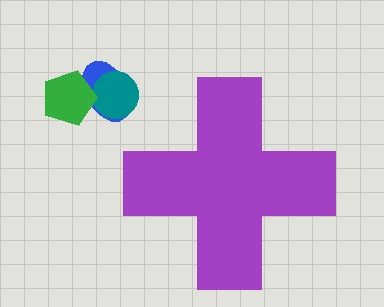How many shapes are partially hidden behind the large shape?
0 shapes are partially hidden.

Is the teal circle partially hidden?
No, the teal circle is fully visible.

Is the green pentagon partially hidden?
No, the green pentagon is fully visible.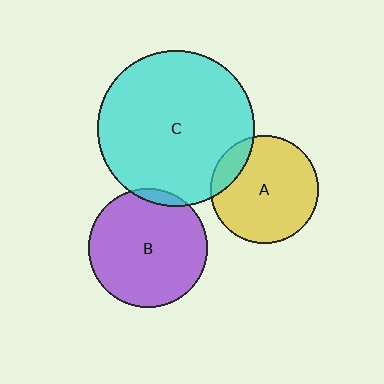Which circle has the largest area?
Circle C (cyan).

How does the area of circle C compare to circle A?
Approximately 2.1 times.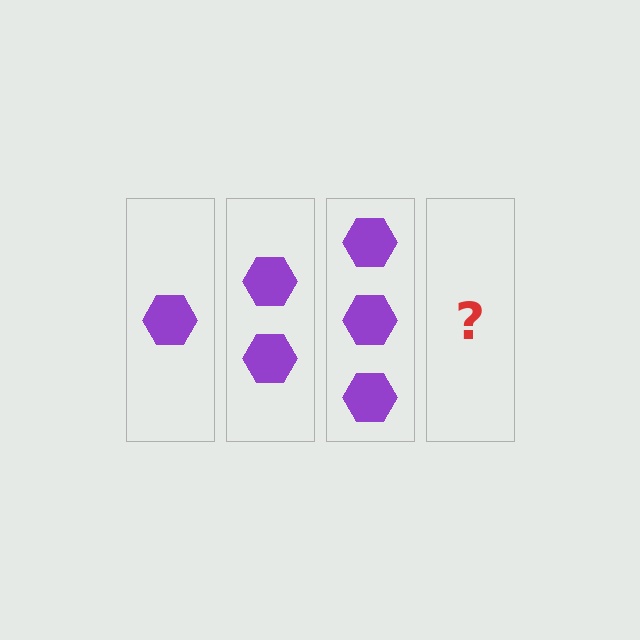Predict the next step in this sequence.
The next step is 4 hexagons.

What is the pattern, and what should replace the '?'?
The pattern is that each step adds one more hexagon. The '?' should be 4 hexagons.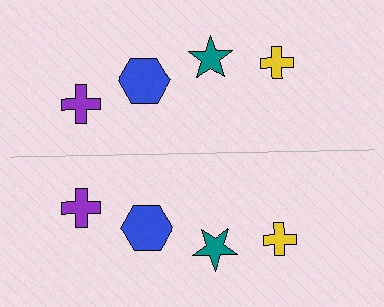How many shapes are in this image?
There are 8 shapes in this image.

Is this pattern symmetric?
Yes, this pattern has bilateral (reflection) symmetry.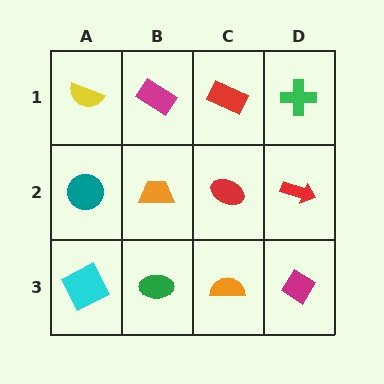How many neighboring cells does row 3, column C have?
3.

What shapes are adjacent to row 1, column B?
An orange trapezoid (row 2, column B), a yellow semicircle (row 1, column A), a red rectangle (row 1, column C).